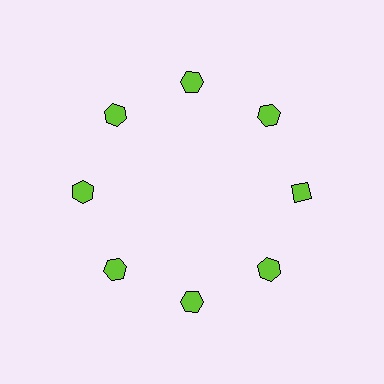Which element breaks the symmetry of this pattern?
The lime diamond at roughly the 3 o'clock position breaks the symmetry. All other shapes are lime hexagons.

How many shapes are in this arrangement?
There are 8 shapes arranged in a ring pattern.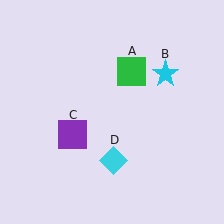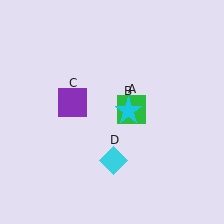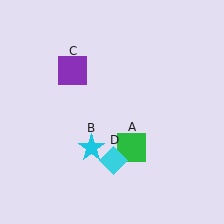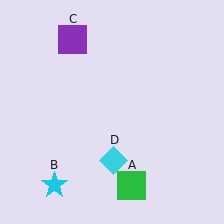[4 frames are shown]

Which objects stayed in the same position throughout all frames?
Cyan diamond (object D) remained stationary.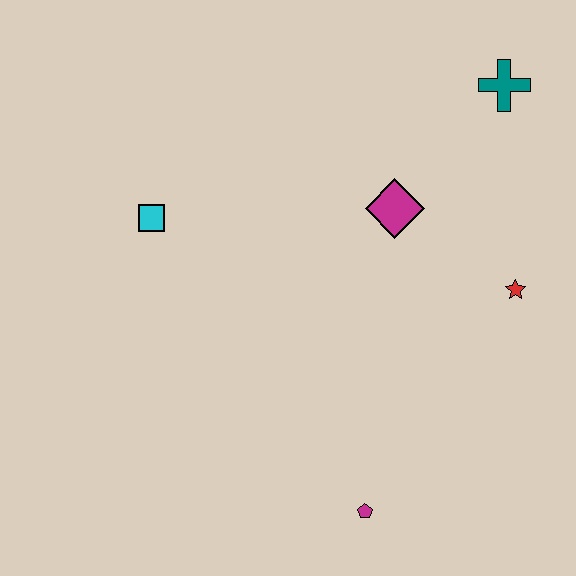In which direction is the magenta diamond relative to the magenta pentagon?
The magenta diamond is above the magenta pentagon.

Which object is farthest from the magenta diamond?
The magenta pentagon is farthest from the magenta diamond.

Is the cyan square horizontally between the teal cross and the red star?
No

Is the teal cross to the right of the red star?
No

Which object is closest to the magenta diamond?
The red star is closest to the magenta diamond.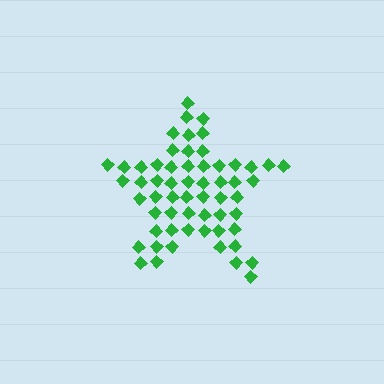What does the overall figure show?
The overall figure shows a star.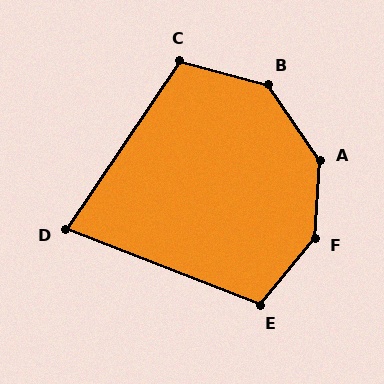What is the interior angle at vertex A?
Approximately 142 degrees (obtuse).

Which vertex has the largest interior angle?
F, at approximately 144 degrees.